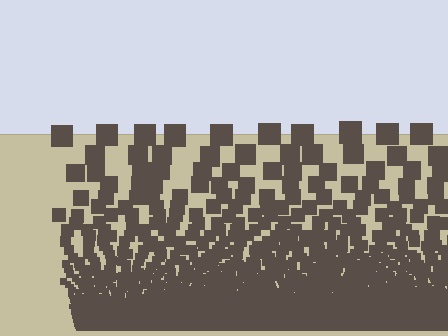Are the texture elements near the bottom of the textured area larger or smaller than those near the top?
Smaller. The gradient is inverted — elements near the bottom are smaller and denser.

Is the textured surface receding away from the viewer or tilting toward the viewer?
The surface appears to tilt toward the viewer. Texture elements get larger and sparser toward the top.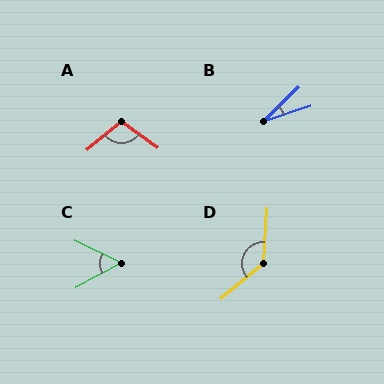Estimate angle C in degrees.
Approximately 55 degrees.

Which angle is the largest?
D, at approximately 134 degrees.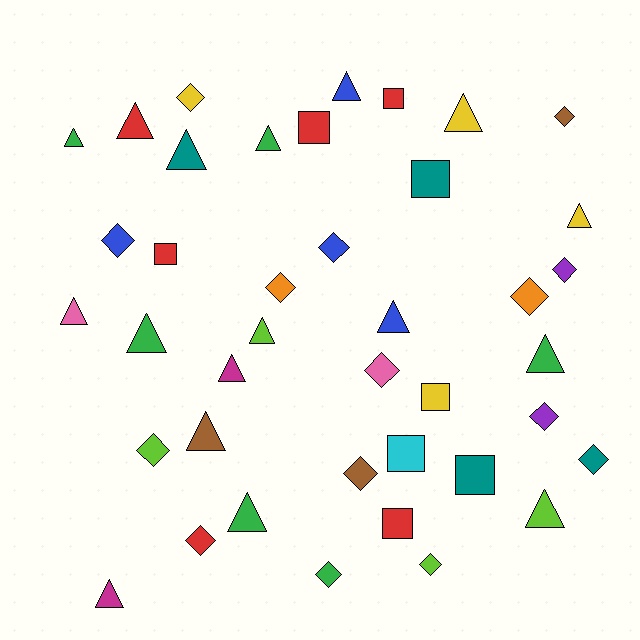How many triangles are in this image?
There are 17 triangles.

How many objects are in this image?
There are 40 objects.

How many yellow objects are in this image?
There are 4 yellow objects.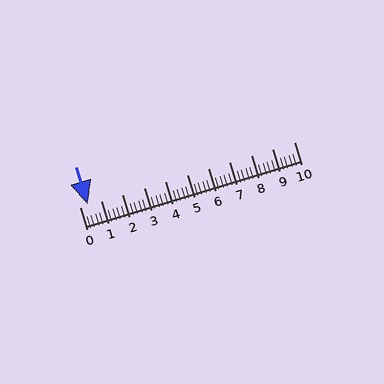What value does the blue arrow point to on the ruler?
The blue arrow points to approximately 0.4.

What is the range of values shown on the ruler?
The ruler shows values from 0 to 10.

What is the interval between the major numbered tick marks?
The major tick marks are spaced 1 units apart.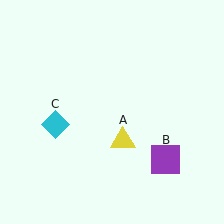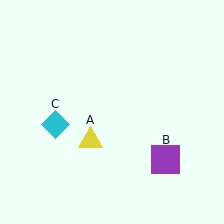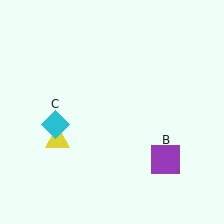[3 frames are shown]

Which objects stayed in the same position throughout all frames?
Purple square (object B) and cyan diamond (object C) remained stationary.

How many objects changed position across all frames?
1 object changed position: yellow triangle (object A).